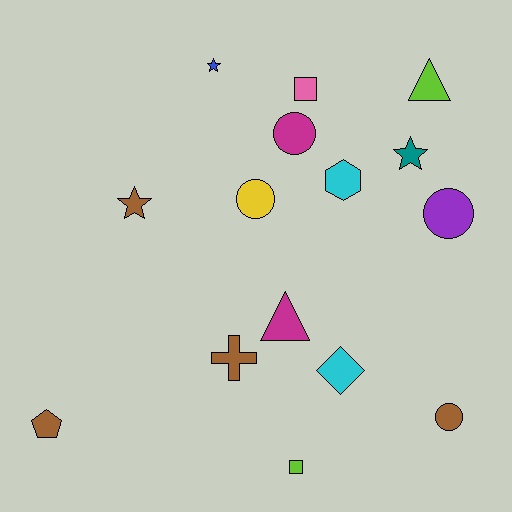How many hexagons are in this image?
There is 1 hexagon.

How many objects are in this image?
There are 15 objects.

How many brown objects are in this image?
There are 4 brown objects.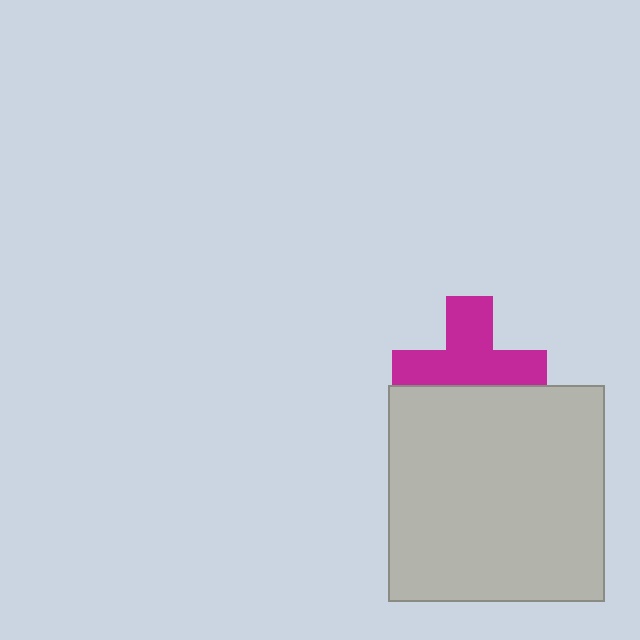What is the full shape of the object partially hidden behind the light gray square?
The partially hidden object is a magenta cross.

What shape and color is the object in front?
The object in front is a light gray square.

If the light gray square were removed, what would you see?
You would see the complete magenta cross.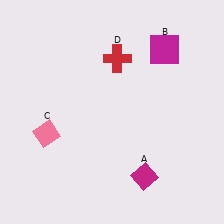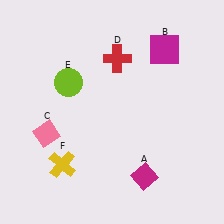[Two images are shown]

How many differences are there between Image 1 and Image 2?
There are 2 differences between the two images.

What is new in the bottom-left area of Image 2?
A yellow cross (F) was added in the bottom-left area of Image 2.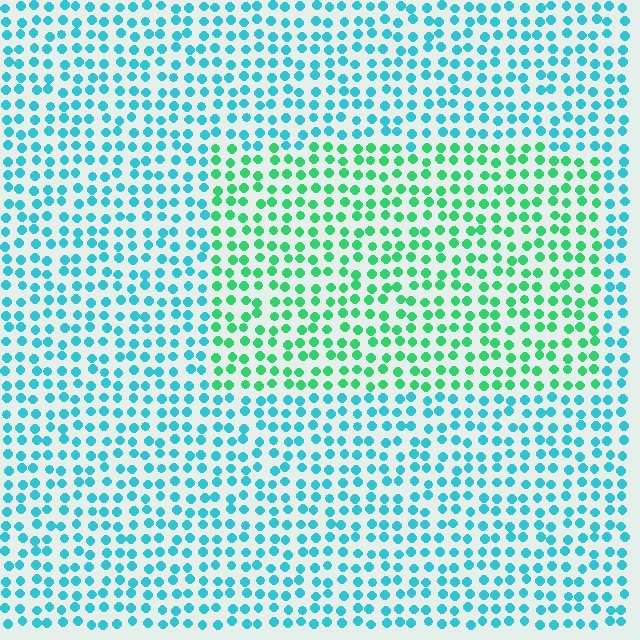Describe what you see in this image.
The image is filled with small cyan elements in a uniform arrangement. A rectangle-shaped region is visible where the elements are tinted to a slightly different hue, forming a subtle color boundary.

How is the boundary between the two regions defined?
The boundary is defined purely by a slight shift in hue (about 43 degrees). Spacing, size, and orientation are identical on both sides.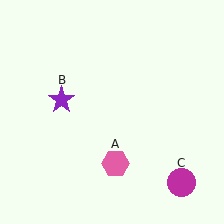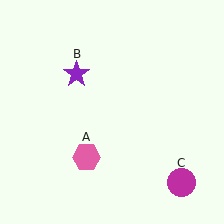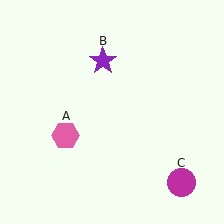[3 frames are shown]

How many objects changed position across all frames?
2 objects changed position: pink hexagon (object A), purple star (object B).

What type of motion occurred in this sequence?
The pink hexagon (object A), purple star (object B) rotated clockwise around the center of the scene.